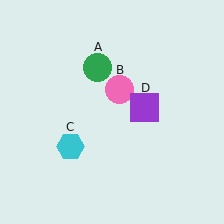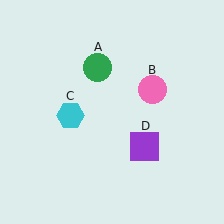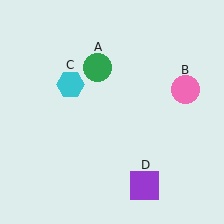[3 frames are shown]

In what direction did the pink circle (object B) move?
The pink circle (object B) moved right.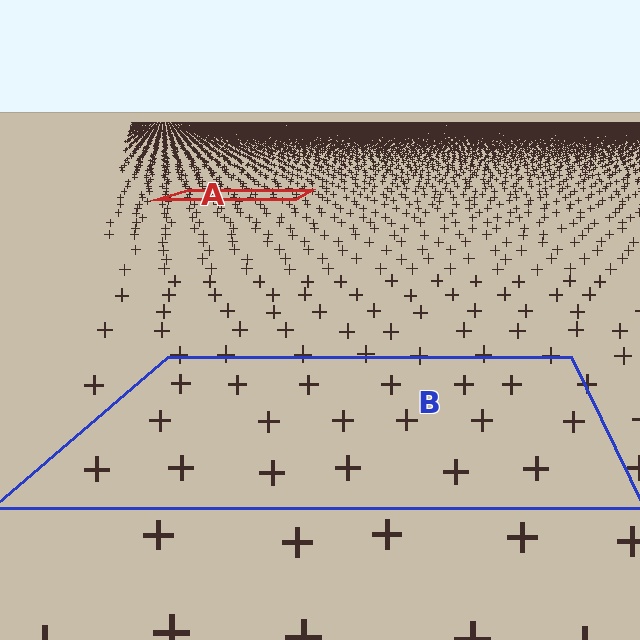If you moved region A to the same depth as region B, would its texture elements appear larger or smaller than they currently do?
They would appear larger. At a closer depth, the same texture elements are projected at a bigger on-screen size.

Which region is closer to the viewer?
Region B is closer. The texture elements there are larger and more spread out.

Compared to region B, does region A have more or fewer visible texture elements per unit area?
Region A has more texture elements per unit area — they are packed more densely because it is farther away.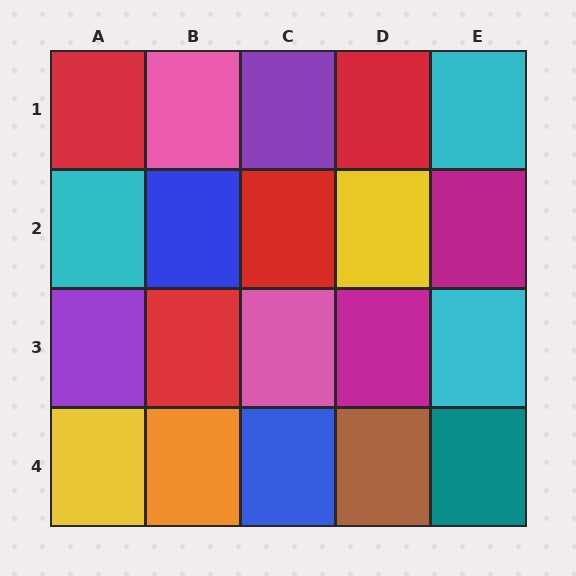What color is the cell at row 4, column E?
Teal.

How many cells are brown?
1 cell is brown.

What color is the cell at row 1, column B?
Pink.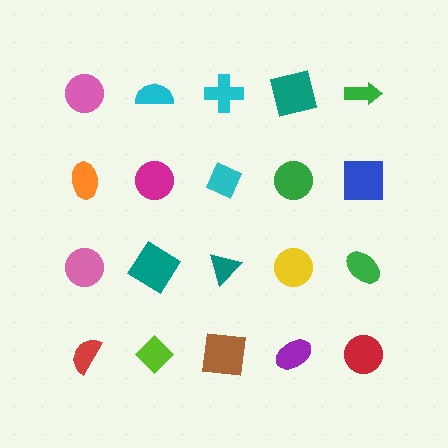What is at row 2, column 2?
A magenta circle.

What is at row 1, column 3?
A cyan cross.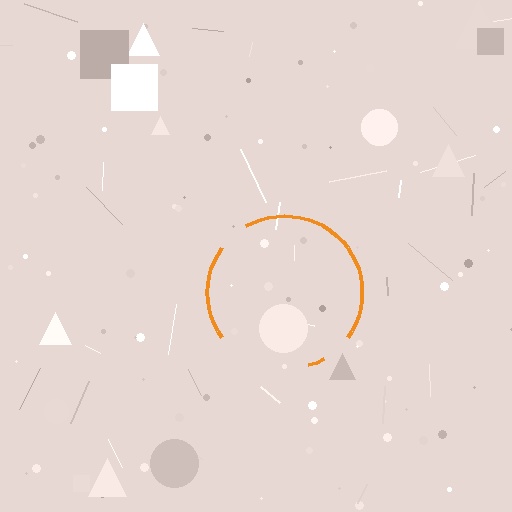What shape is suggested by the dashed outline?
The dashed outline suggests a circle.